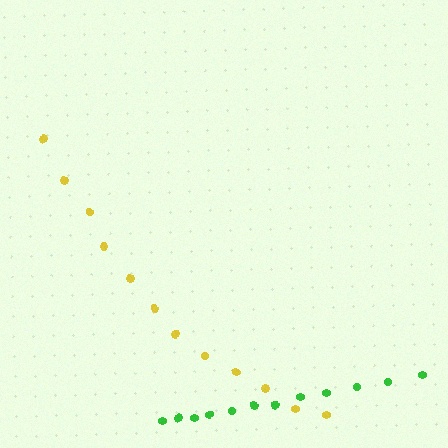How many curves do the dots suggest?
There are 2 distinct paths.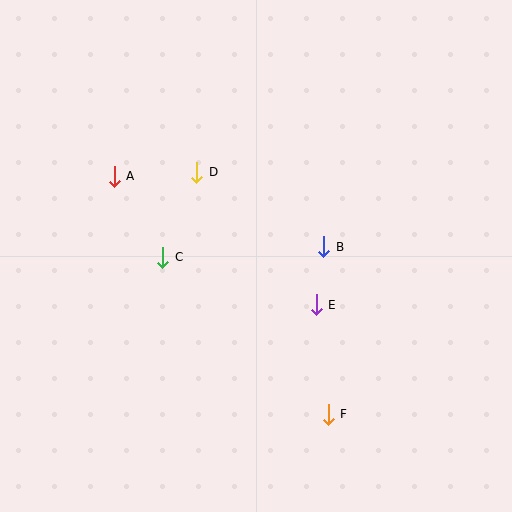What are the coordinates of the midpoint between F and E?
The midpoint between F and E is at (322, 360).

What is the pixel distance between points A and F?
The distance between A and F is 320 pixels.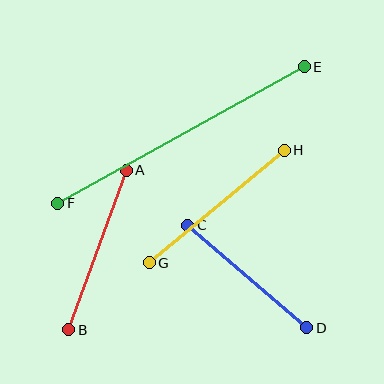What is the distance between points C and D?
The distance is approximately 157 pixels.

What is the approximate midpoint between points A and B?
The midpoint is at approximately (98, 250) pixels.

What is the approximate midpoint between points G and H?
The midpoint is at approximately (217, 207) pixels.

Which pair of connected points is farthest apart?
Points E and F are farthest apart.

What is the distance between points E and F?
The distance is approximately 282 pixels.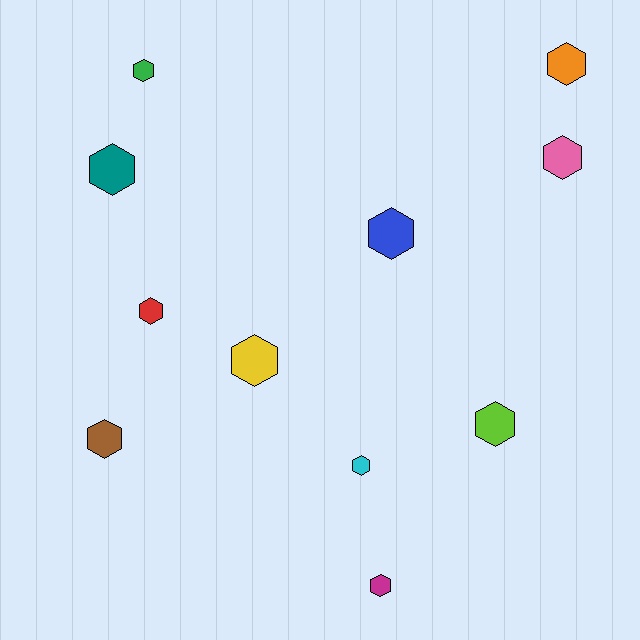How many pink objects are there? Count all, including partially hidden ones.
There is 1 pink object.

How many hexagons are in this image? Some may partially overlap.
There are 11 hexagons.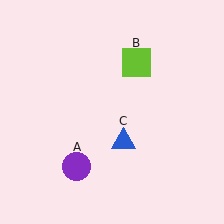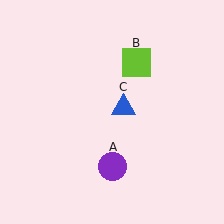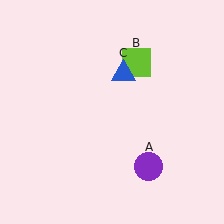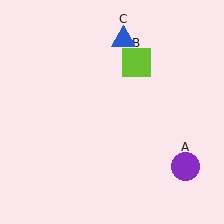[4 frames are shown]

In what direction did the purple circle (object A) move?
The purple circle (object A) moved right.